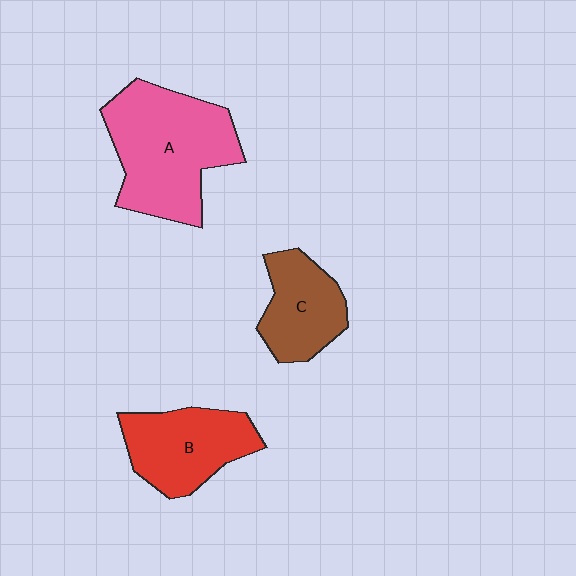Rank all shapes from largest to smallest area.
From largest to smallest: A (pink), B (red), C (brown).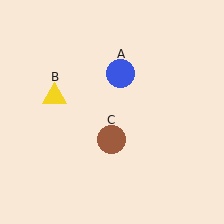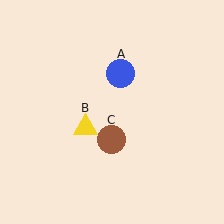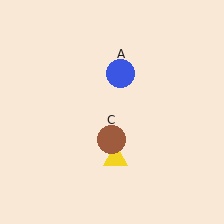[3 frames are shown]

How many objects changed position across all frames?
1 object changed position: yellow triangle (object B).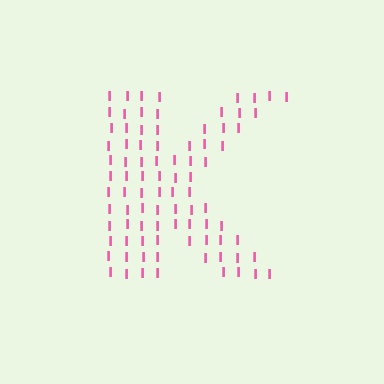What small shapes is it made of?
It is made of small letter I's.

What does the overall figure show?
The overall figure shows the letter K.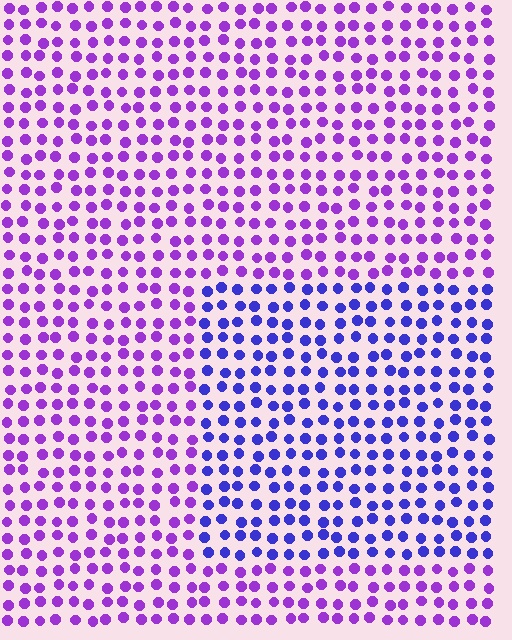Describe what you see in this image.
The image is filled with small purple elements in a uniform arrangement. A rectangle-shaped region is visible where the elements are tinted to a slightly different hue, forming a subtle color boundary.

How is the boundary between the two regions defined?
The boundary is defined purely by a slight shift in hue (about 38 degrees). Spacing, size, and orientation are identical on both sides.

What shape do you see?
I see a rectangle.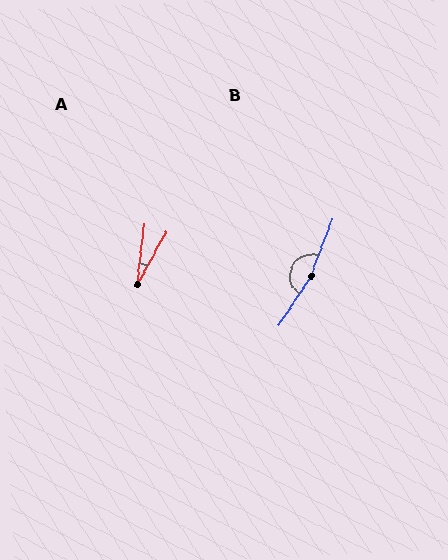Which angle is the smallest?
A, at approximately 22 degrees.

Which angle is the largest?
B, at approximately 168 degrees.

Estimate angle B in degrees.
Approximately 168 degrees.